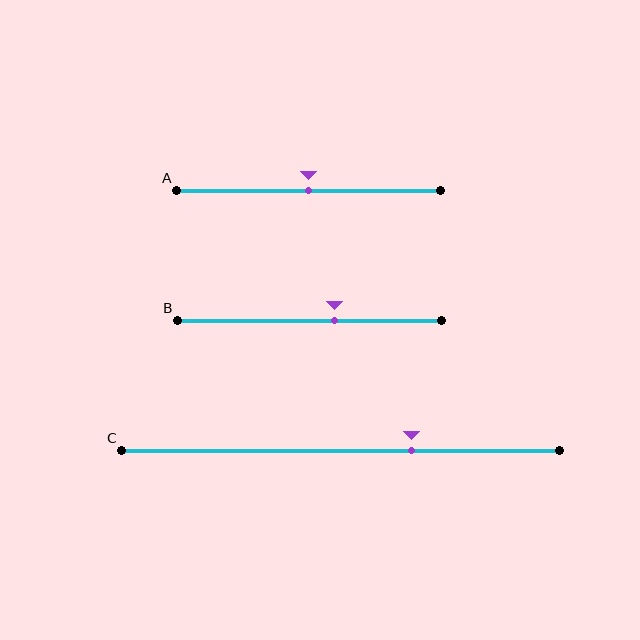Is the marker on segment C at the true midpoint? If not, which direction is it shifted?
No, the marker on segment C is shifted to the right by about 16% of the segment length.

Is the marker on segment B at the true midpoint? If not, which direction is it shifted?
No, the marker on segment B is shifted to the right by about 9% of the segment length.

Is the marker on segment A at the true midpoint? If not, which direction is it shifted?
Yes, the marker on segment A is at the true midpoint.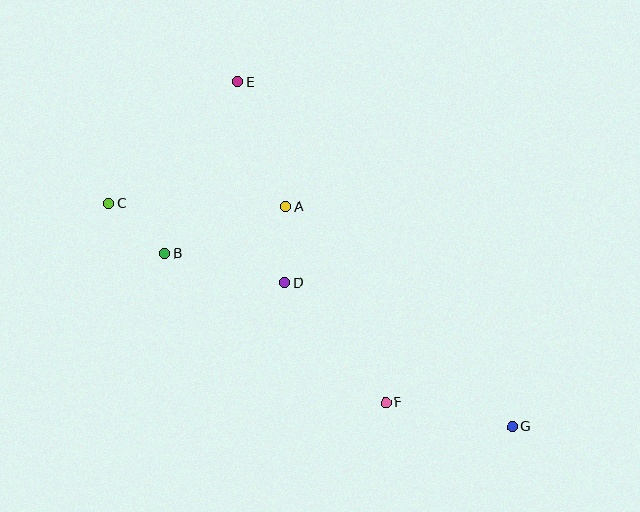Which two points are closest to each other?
Points B and C are closest to each other.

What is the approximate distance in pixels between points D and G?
The distance between D and G is approximately 269 pixels.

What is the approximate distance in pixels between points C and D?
The distance between C and D is approximately 193 pixels.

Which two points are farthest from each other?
Points C and G are farthest from each other.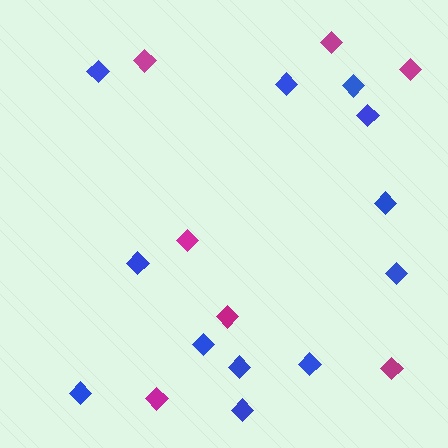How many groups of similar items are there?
There are 2 groups: one group of magenta diamonds (7) and one group of blue diamonds (12).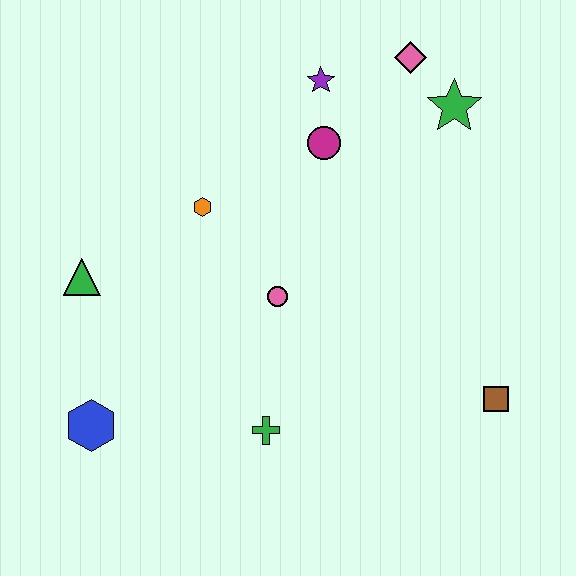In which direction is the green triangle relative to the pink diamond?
The green triangle is to the left of the pink diamond.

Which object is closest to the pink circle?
The orange hexagon is closest to the pink circle.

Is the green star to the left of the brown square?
Yes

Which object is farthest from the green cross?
The pink diamond is farthest from the green cross.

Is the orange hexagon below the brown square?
No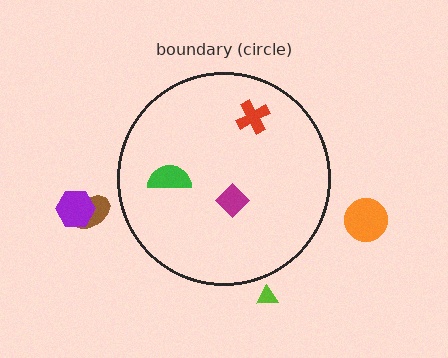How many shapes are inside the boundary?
3 inside, 4 outside.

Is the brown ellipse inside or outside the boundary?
Outside.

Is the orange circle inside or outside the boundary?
Outside.